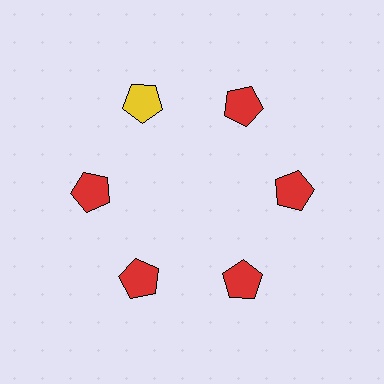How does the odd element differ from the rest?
It has a different color: yellow instead of red.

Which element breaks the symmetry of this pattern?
The yellow pentagon at roughly the 11 o'clock position breaks the symmetry. All other shapes are red pentagons.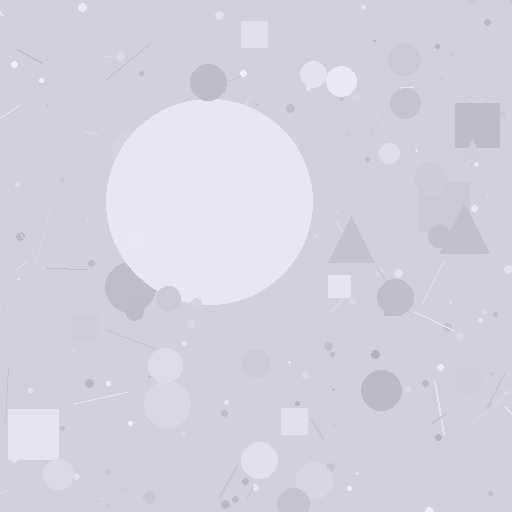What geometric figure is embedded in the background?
A circle is embedded in the background.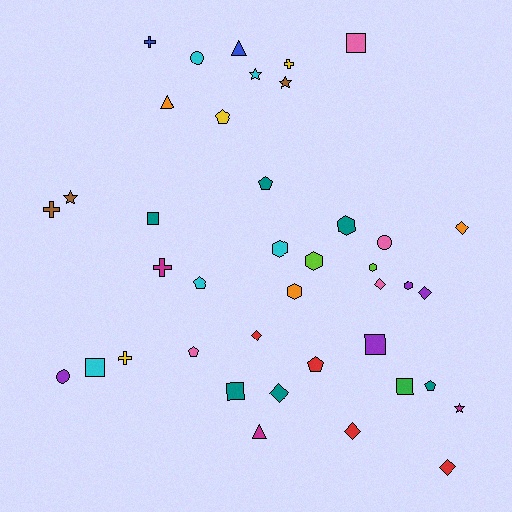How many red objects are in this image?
There are 4 red objects.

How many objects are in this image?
There are 40 objects.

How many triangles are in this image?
There are 3 triangles.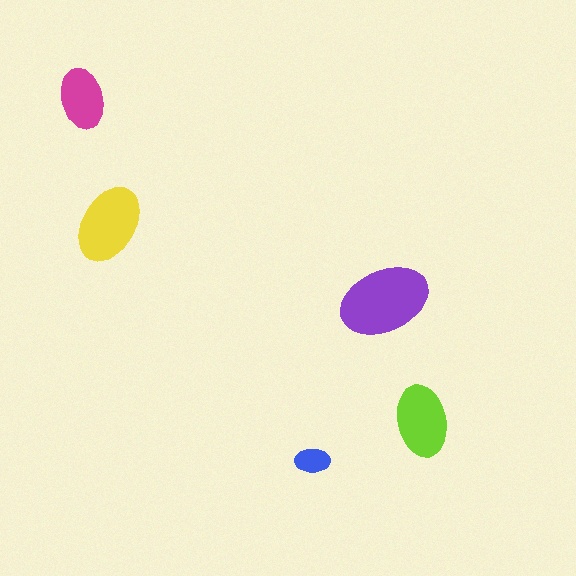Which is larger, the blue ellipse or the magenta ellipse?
The magenta one.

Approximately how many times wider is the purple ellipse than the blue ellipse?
About 2.5 times wider.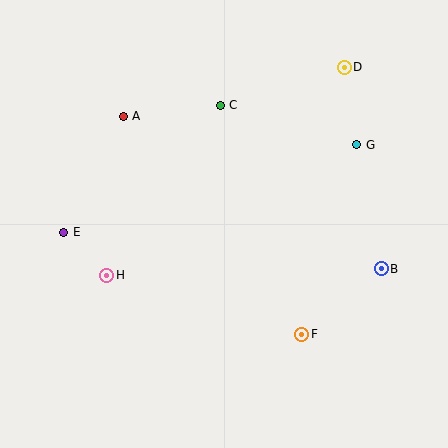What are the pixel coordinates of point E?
Point E is at (64, 232).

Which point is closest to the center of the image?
Point C at (220, 105) is closest to the center.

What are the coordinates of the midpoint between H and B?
The midpoint between H and B is at (244, 272).